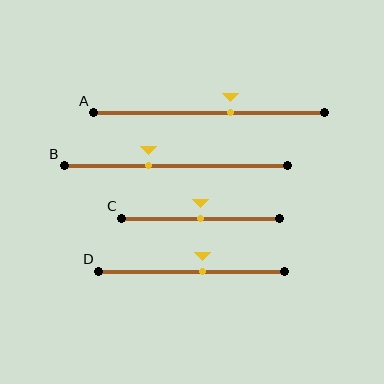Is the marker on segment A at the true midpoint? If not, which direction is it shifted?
No, the marker on segment A is shifted to the right by about 9% of the segment length.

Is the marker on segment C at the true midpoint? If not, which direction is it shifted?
Yes, the marker on segment C is at the true midpoint.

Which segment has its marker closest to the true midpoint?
Segment C has its marker closest to the true midpoint.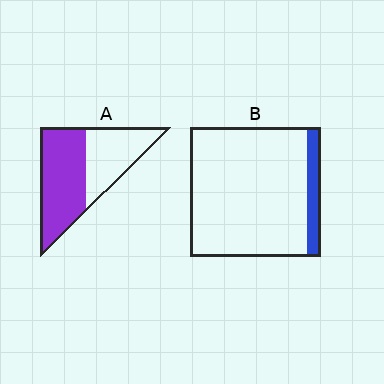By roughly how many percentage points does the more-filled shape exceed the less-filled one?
By roughly 45 percentage points (A over B).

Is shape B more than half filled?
No.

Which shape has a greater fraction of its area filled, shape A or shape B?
Shape A.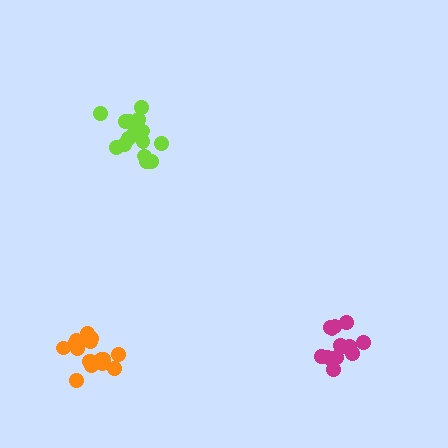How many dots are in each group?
Group 1: 13 dots, Group 2: 16 dots, Group 3: 16 dots (45 total).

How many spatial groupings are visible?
There are 3 spatial groupings.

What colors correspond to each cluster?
The clusters are colored: magenta, lime, orange.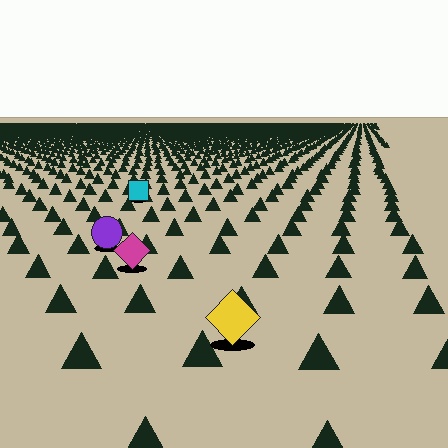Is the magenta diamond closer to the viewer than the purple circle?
Yes. The magenta diamond is closer — you can tell from the texture gradient: the ground texture is coarser near it.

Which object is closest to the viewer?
The yellow diamond is closest. The texture marks near it are larger and more spread out.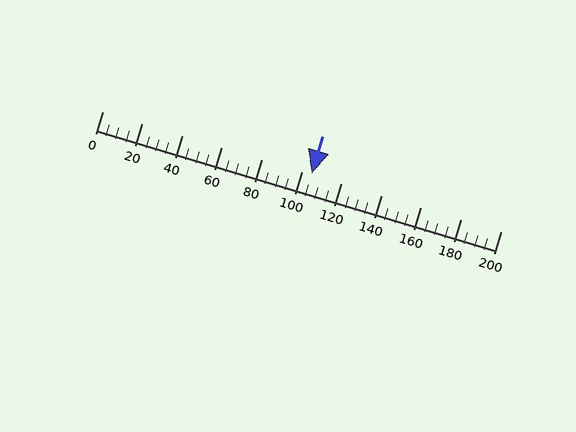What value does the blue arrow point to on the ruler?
The blue arrow points to approximately 105.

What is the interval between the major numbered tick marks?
The major tick marks are spaced 20 units apart.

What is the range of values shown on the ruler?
The ruler shows values from 0 to 200.